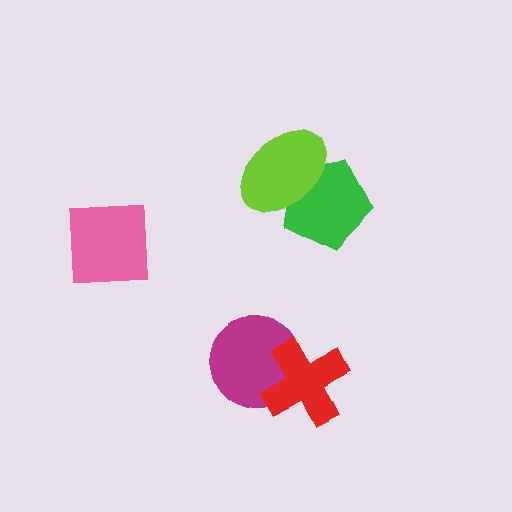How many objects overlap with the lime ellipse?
1 object overlaps with the lime ellipse.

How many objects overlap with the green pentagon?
1 object overlaps with the green pentagon.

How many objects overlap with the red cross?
1 object overlaps with the red cross.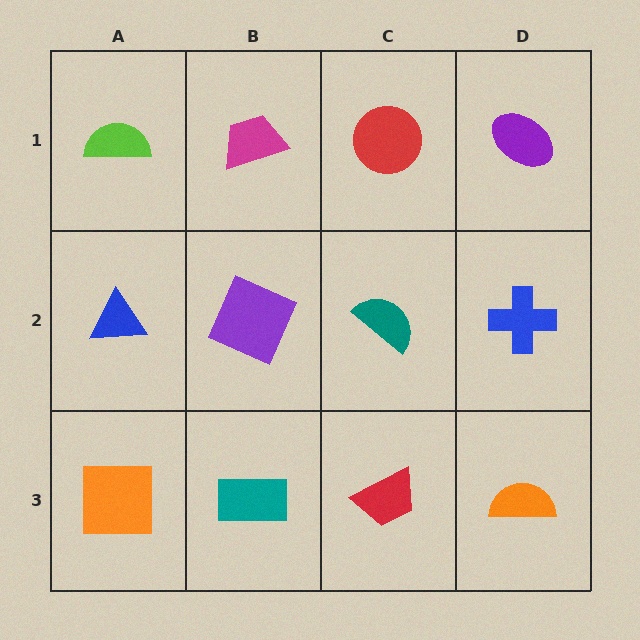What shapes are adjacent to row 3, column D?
A blue cross (row 2, column D), a red trapezoid (row 3, column C).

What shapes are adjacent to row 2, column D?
A purple ellipse (row 1, column D), an orange semicircle (row 3, column D), a teal semicircle (row 2, column C).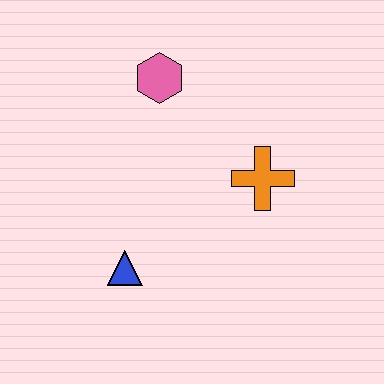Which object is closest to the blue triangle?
The orange cross is closest to the blue triangle.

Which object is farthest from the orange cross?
The blue triangle is farthest from the orange cross.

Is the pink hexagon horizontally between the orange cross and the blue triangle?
Yes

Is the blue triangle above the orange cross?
No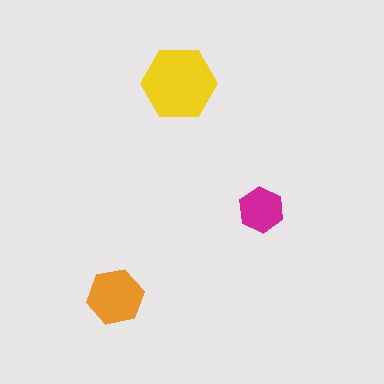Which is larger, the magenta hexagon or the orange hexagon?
The orange one.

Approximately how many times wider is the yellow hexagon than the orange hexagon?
About 1.5 times wider.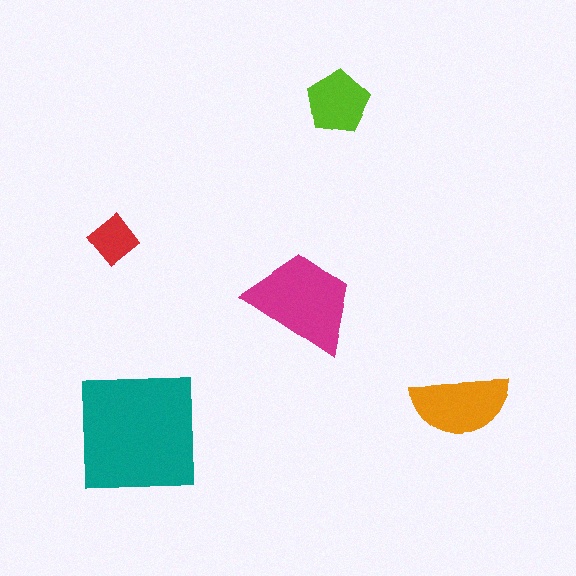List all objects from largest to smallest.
The teal square, the magenta trapezoid, the orange semicircle, the lime pentagon, the red diamond.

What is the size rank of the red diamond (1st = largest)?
5th.